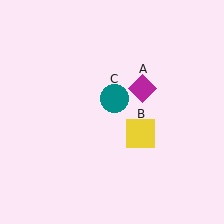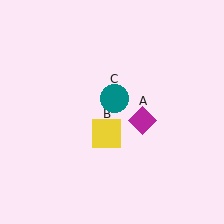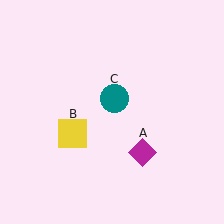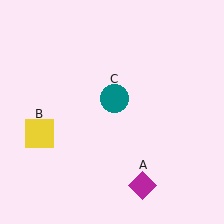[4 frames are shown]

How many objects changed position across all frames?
2 objects changed position: magenta diamond (object A), yellow square (object B).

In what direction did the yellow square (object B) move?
The yellow square (object B) moved left.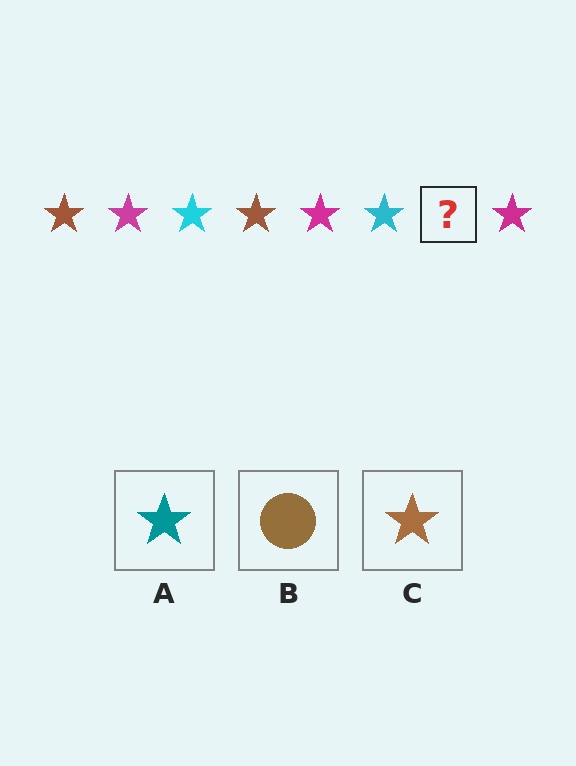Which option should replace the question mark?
Option C.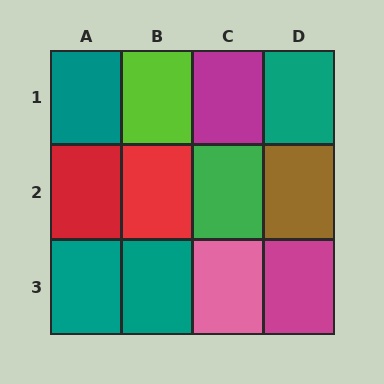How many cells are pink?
1 cell is pink.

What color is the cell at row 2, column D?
Brown.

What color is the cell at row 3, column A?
Teal.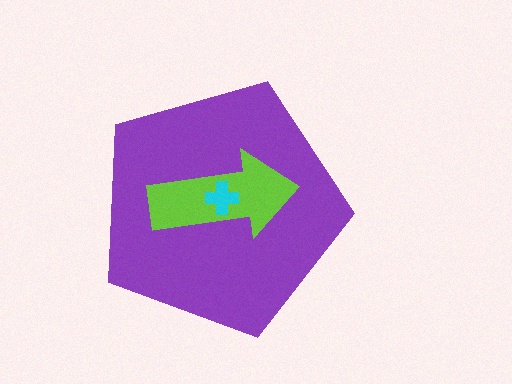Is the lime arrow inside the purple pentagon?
Yes.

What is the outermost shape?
The purple pentagon.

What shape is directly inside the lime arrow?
The cyan cross.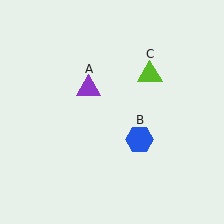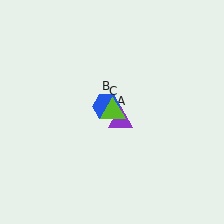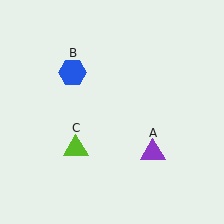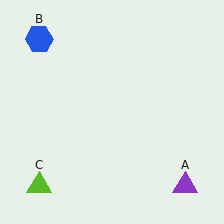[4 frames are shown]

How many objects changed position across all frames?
3 objects changed position: purple triangle (object A), blue hexagon (object B), lime triangle (object C).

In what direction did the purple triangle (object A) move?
The purple triangle (object A) moved down and to the right.